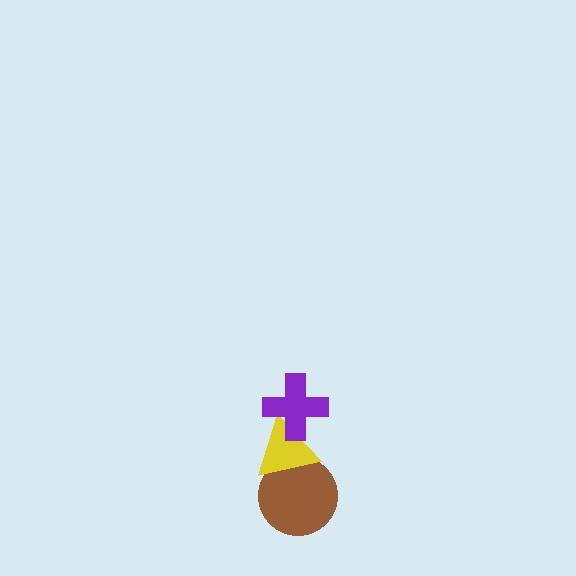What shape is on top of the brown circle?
The yellow triangle is on top of the brown circle.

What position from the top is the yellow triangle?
The yellow triangle is 2nd from the top.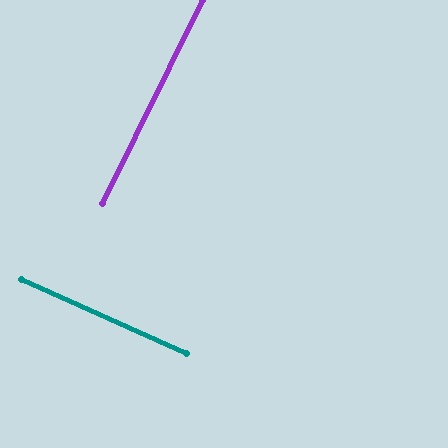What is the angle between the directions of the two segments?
Approximately 88 degrees.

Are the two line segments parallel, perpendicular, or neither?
Perpendicular — they meet at approximately 88°.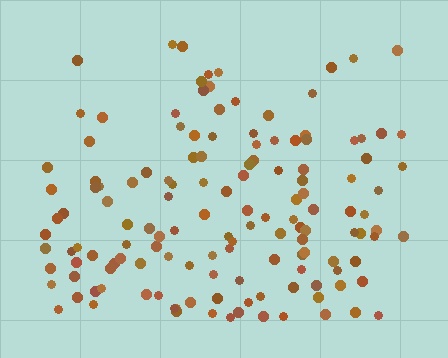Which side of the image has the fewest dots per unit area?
The top.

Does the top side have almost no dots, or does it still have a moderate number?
Still a moderate number, just noticeably fewer than the bottom.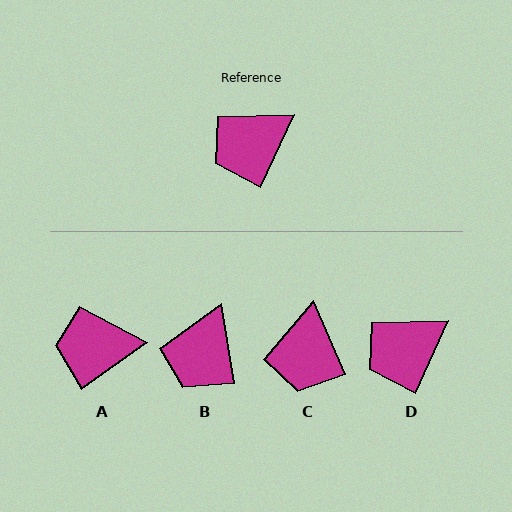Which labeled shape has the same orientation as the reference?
D.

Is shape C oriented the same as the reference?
No, it is off by about 48 degrees.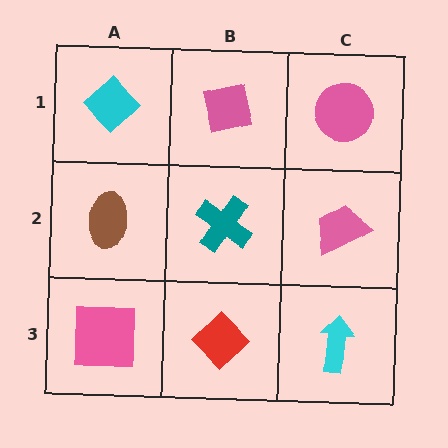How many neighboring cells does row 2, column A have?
3.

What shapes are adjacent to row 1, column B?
A teal cross (row 2, column B), a cyan diamond (row 1, column A), a pink circle (row 1, column C).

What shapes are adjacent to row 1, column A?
A brown ellipse (row 2, column A), a pink square (row 1, column B).